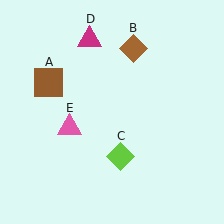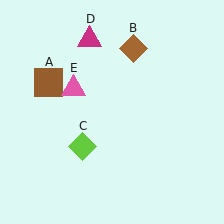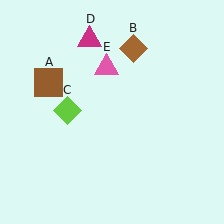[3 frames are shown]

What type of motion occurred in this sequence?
The lime diamond (object C), pink triangle (object E) rotated clockwise around the center of the scene.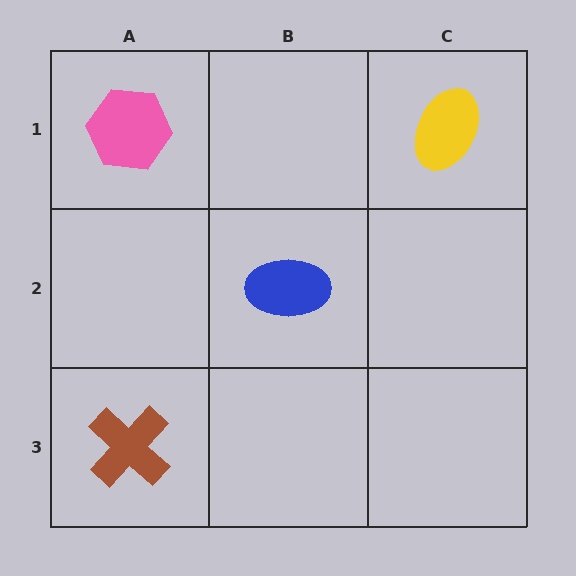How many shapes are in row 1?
2 shapes.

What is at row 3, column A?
A brown cross.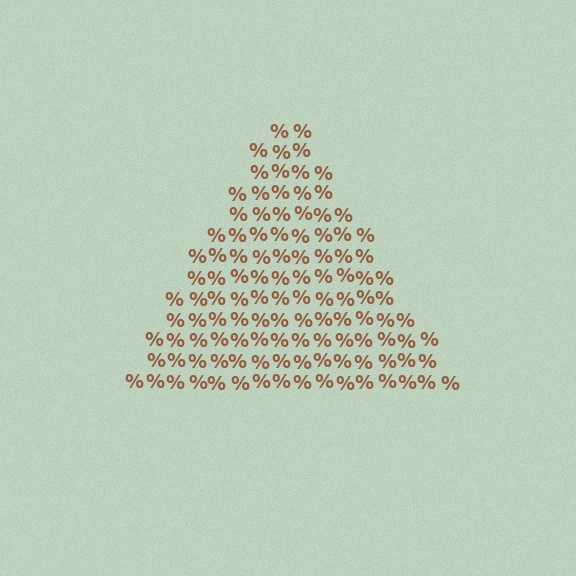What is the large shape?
The large shape is a triangle.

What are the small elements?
The small elements are percent signs.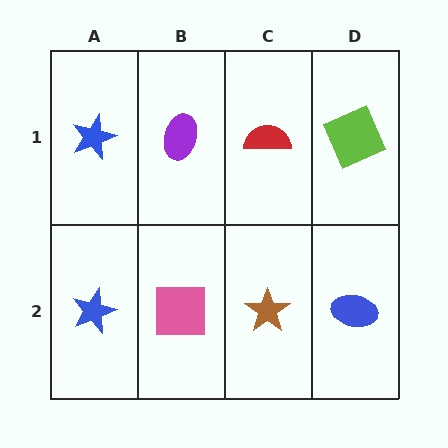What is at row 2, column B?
A pink square.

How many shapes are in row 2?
4 shapes.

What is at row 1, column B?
A purple ellipse.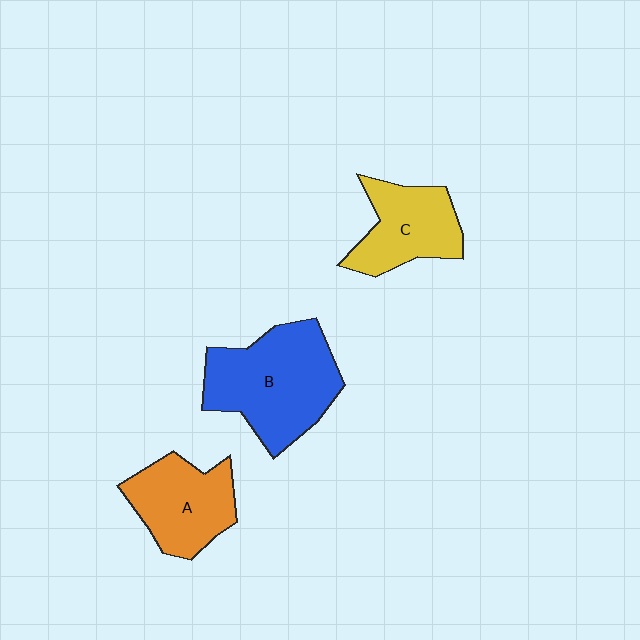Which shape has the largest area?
Shape B (blue).